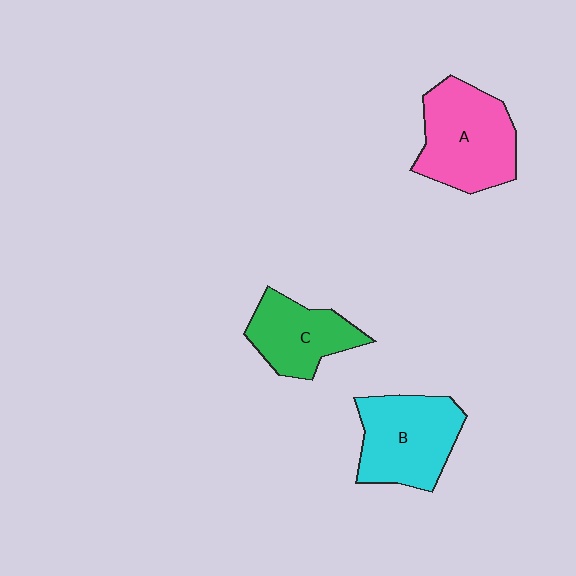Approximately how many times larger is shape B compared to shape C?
Approximately 1.3 times.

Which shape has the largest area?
Shape A (pink).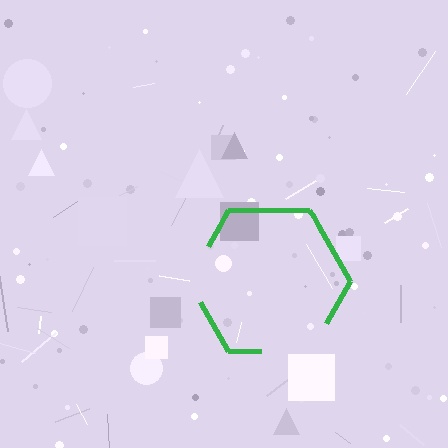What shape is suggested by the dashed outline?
The dashed outline suggests a hexagon.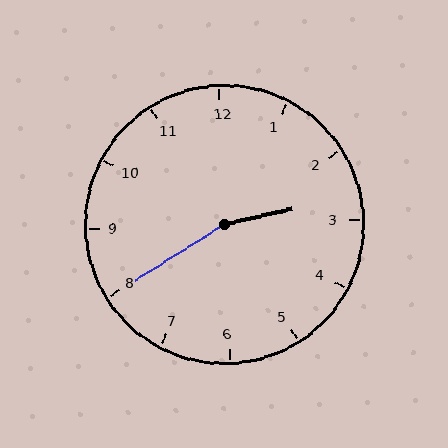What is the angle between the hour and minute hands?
Approximately 160 degrees.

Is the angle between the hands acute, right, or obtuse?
It is obtuse.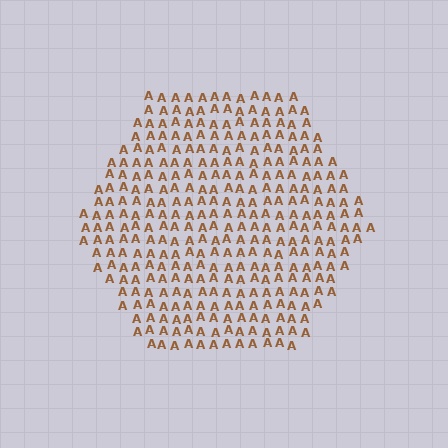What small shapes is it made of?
It is made of small letter A's.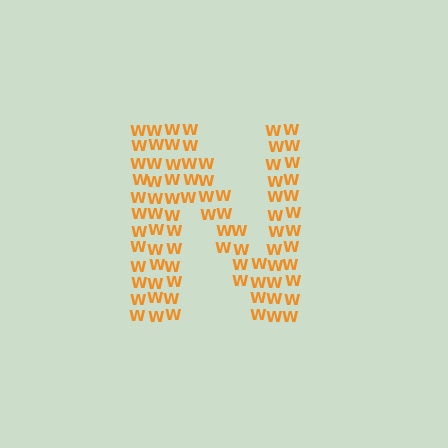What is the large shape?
The large shape is the letter N.